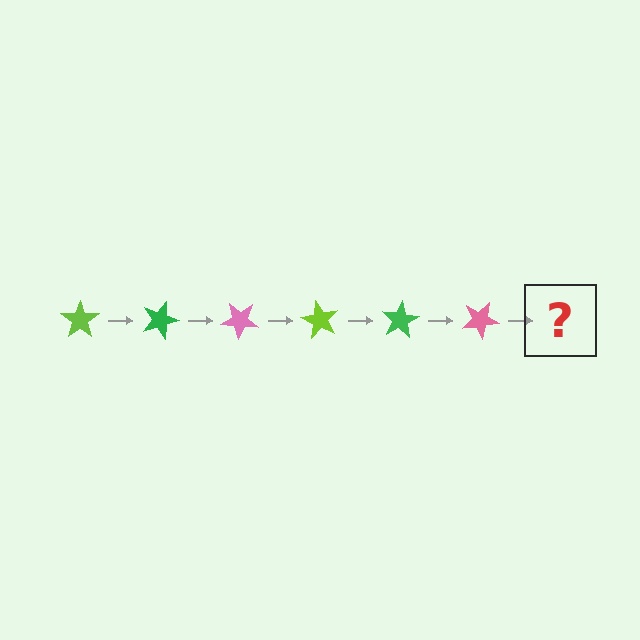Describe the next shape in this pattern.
It should be a lime star, rotated 120 degrees from the start.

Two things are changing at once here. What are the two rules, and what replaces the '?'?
The two rules are that it rotates 20 degrees each step and the color cycles through lime, green, and pink. The '?' should be a lime star, rotated 120 degrees from the start.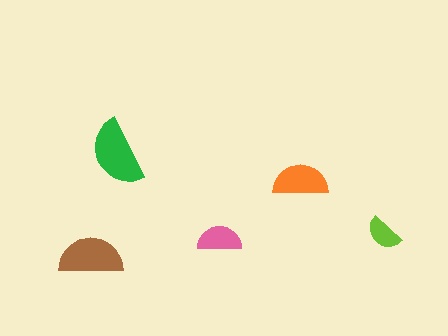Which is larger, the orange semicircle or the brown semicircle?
The brown one.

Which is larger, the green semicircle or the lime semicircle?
The green one.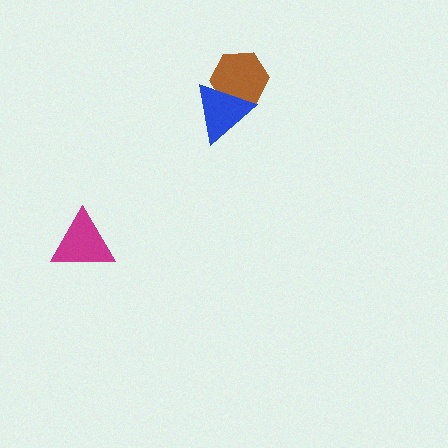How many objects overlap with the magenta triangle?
0 objects overlap with the magenta triangle.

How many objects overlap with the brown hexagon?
1 object overlaps with the brown hexagon.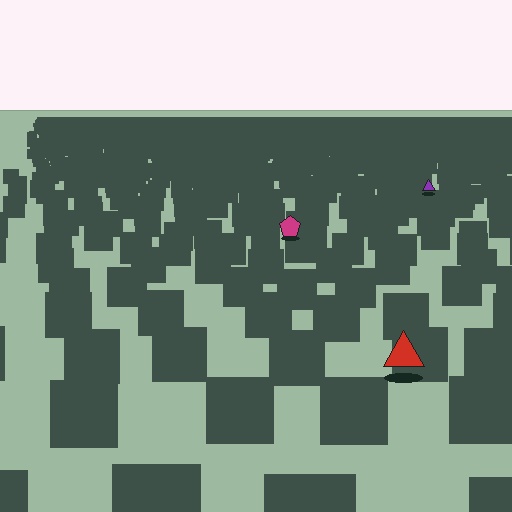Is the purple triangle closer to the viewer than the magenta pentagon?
No. The magenta pentagon is closer — you can tell from the texture gradient: the ground texture is coarser near it.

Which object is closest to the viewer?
The red triangle is closest. The texture marks near it are larger and more spread out.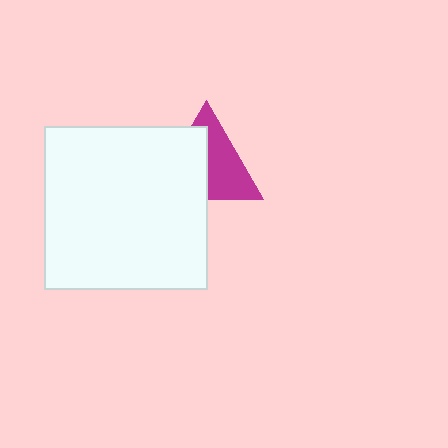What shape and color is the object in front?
The object in front is a white square.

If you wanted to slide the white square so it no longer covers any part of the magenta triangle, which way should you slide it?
Slide it toward the lower-left — that is the most direct way to separate the two shapes.